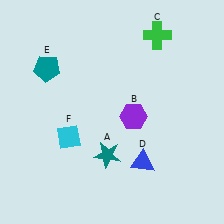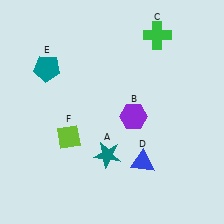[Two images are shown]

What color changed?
The diamond (F) changed from cyan in Image 1 to lime in Image 2.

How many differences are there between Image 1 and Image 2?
There is 1 difference between the two images.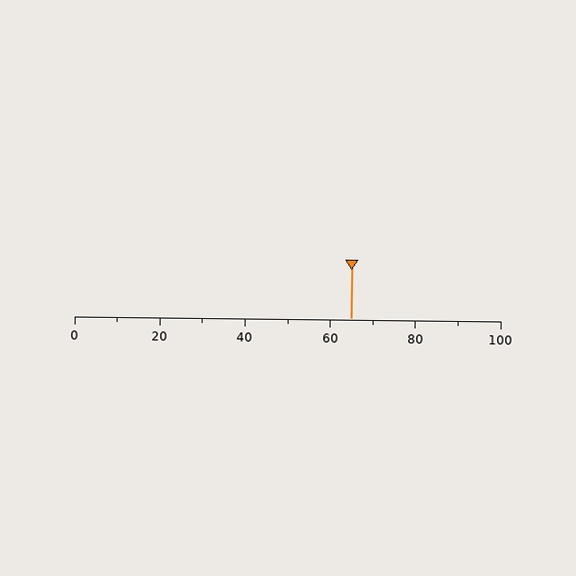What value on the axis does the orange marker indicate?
The marker indicates approximately 65.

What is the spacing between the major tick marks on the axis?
The major ticks are spaced 20 apart.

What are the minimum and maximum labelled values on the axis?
The axis runs from 0 to 100.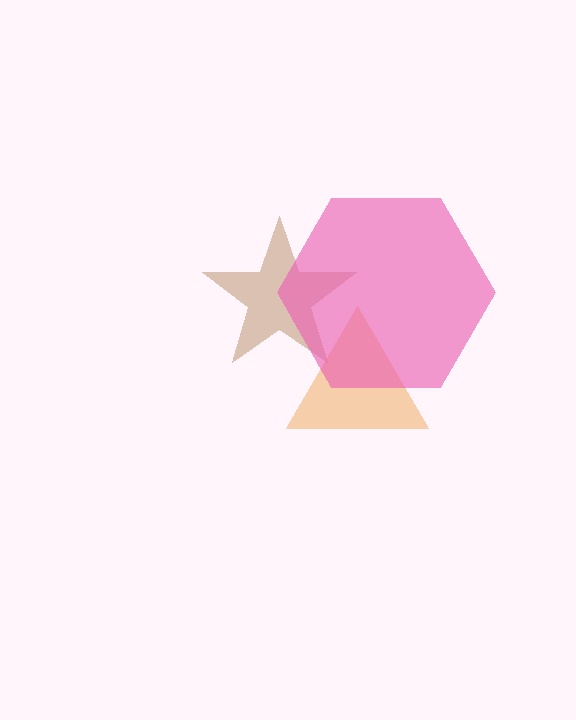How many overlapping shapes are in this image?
There are 3 overlapping shapes in the image.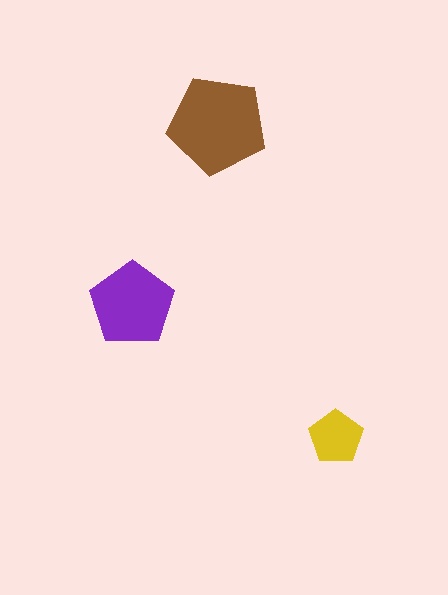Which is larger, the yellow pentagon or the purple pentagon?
The purple one.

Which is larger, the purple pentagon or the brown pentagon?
The brown one.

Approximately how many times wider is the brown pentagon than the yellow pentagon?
About 2 times wider.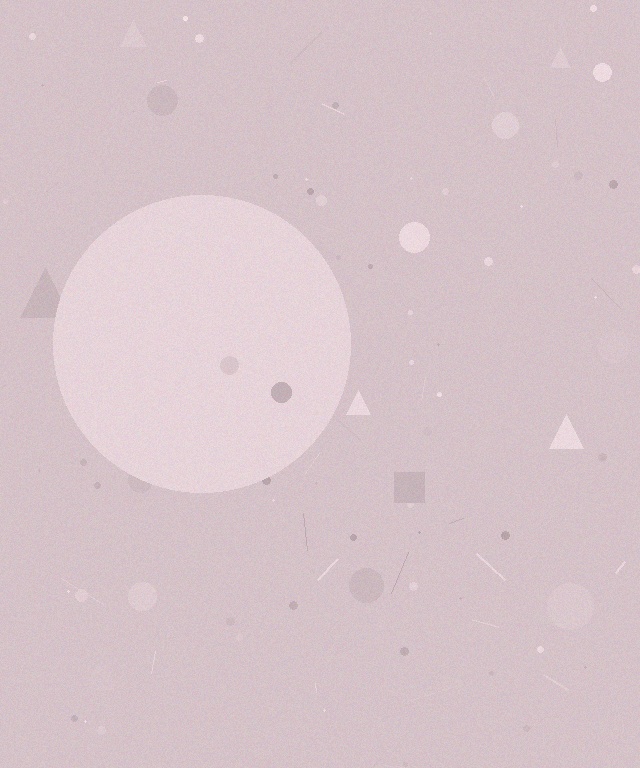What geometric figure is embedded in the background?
A circle is embedded in the background.